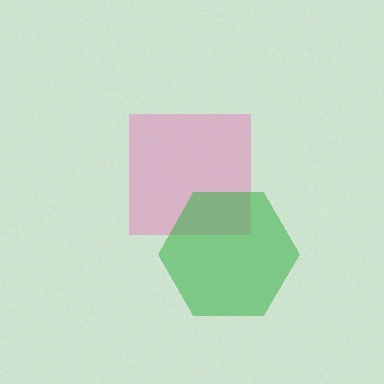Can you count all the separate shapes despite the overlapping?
Yes, there are 2 separate shapes.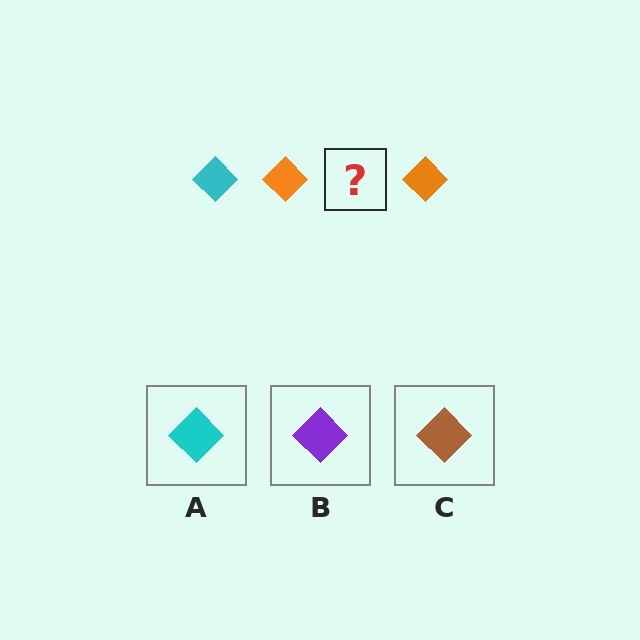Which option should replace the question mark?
Option A.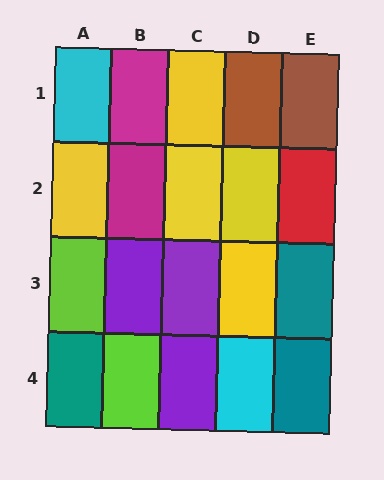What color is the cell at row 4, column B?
Lime.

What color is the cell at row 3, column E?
Teal.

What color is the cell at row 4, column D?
Cyan.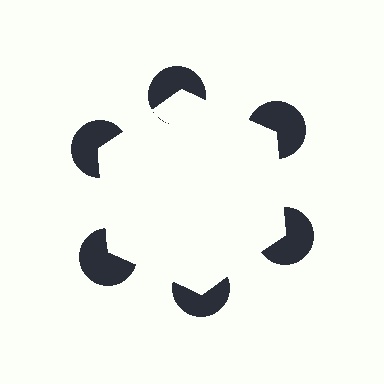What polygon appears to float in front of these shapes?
An illusory hexagon — its edges are inferred from the aligned wedge cuts in the pac-man discs, not physically drawn.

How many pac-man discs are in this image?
There are 6 — one at each vertex of the illusory hexagon.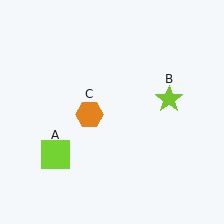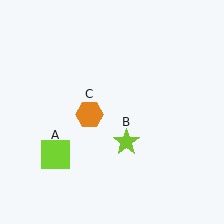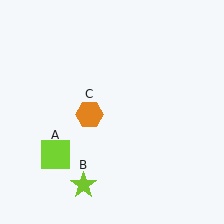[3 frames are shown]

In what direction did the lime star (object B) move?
The lime star (object B) moved down and to the left.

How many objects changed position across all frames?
1 object changed position: lime star (object B).